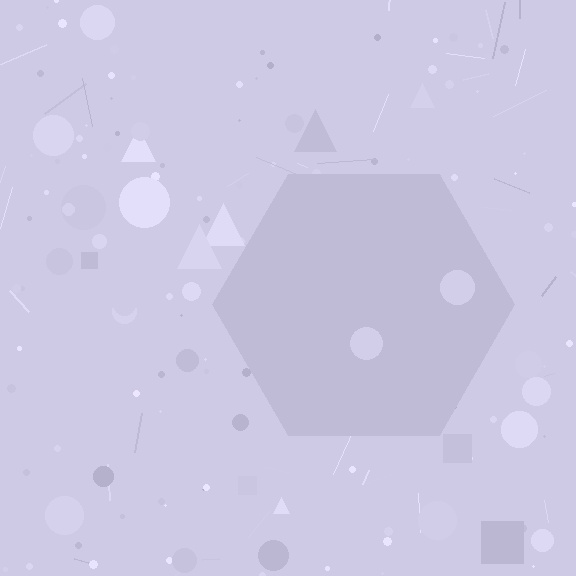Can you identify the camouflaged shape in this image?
The camouflaged shape is a hexagon.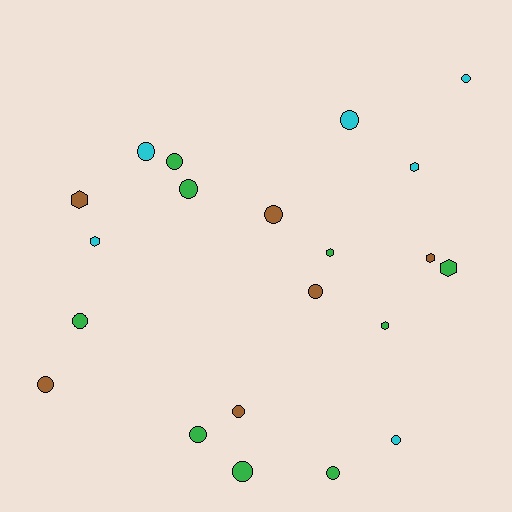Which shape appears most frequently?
Circle, with 14 objects.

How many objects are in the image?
There are 21 objects.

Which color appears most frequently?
Green, with 9 objects.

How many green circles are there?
There are 6 green circles.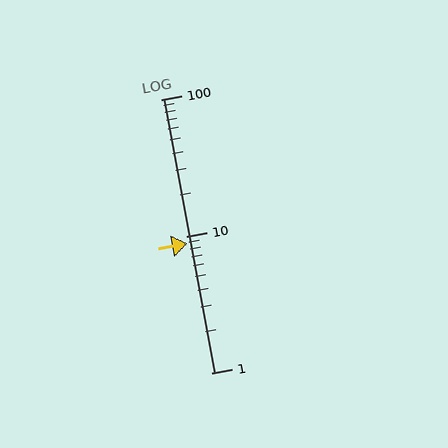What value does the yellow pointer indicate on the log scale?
The pointer indicates approximately 8.9.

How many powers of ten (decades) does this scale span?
The scale spans 2 decades, from 1 to 100.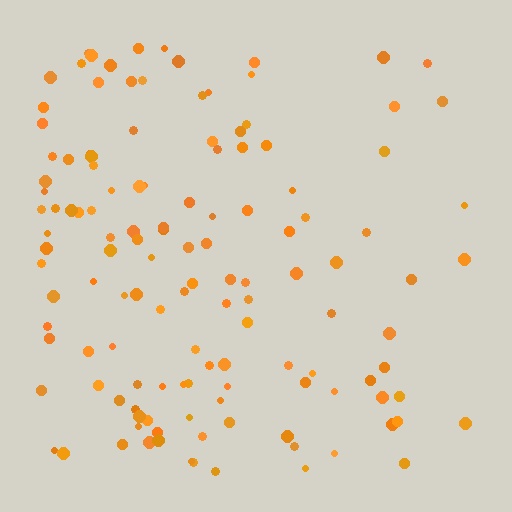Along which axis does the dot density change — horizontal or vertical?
Horizontal.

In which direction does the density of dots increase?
From right to left, with the left side densest.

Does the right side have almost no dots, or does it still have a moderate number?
Still a moderate number, just noticeably fewer than the left.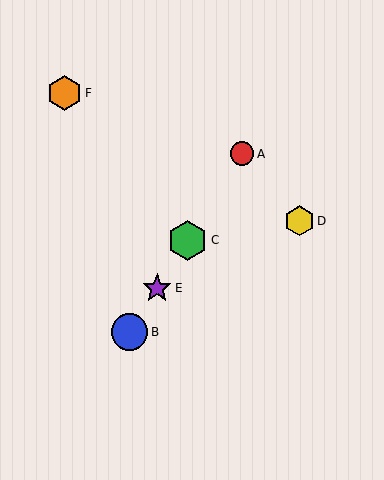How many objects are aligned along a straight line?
4 objects (A, B, C, E) are aligned along a straight line.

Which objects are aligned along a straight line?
Objects A, B, C, E are aligned along a straight line.